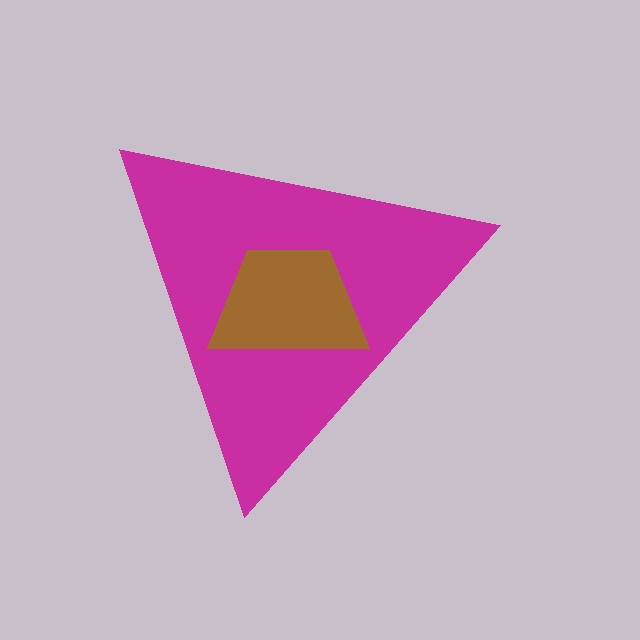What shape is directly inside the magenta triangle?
The brown trapezoid.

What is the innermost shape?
The brown trapezoid.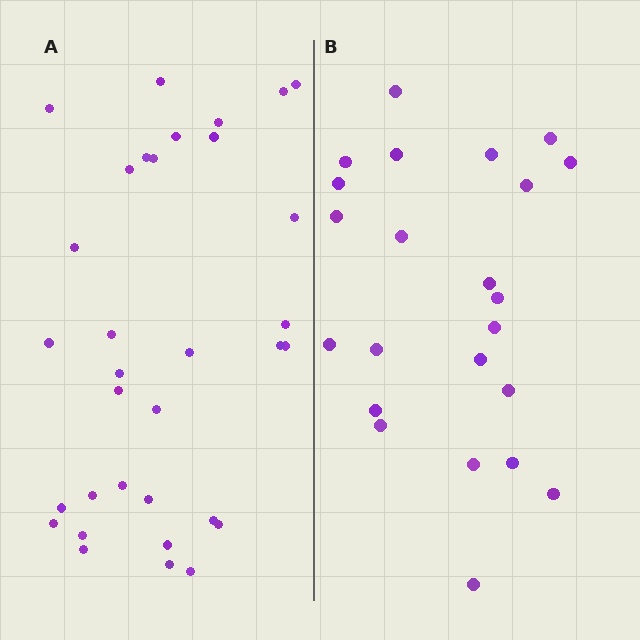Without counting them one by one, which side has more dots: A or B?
Region A (the left region) has more dots.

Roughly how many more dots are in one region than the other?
Region A has roughly 10 or so more dots than region B.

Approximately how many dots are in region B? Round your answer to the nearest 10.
About 20 dots. (The exact count is 23, which rounds to 20.)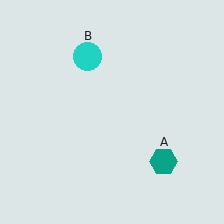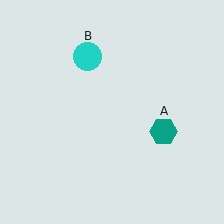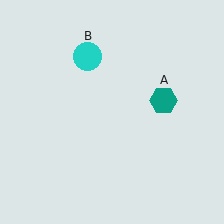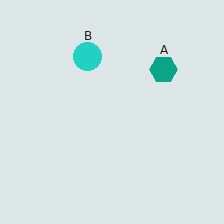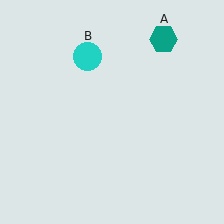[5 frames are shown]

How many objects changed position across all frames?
1 object changed position: teal hexagon (object A).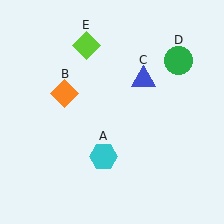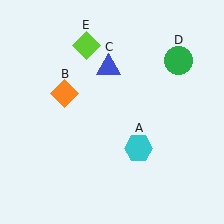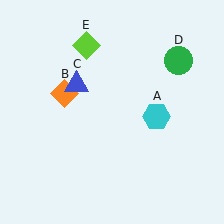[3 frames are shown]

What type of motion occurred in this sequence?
The cyan hexagon (object A), blue triangle (object C) rotated counterclockwise around the center of the scene.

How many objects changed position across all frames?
2 objects changed position: cyan hexagon (object A), blue triangle (object C).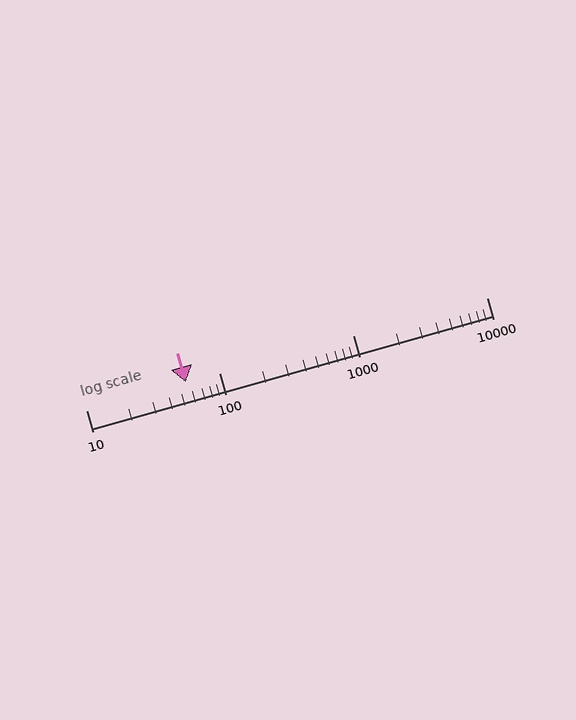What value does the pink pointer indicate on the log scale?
The pointer indicates approximately 56.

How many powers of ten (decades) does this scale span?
The scale spans 3 decades, from 10 to 10000.